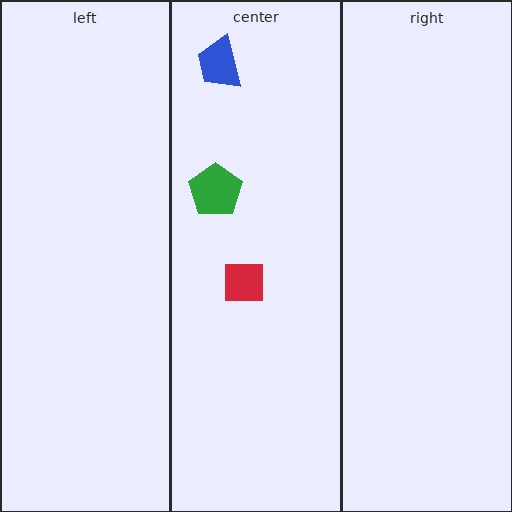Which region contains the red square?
The center region.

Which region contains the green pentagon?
The center region.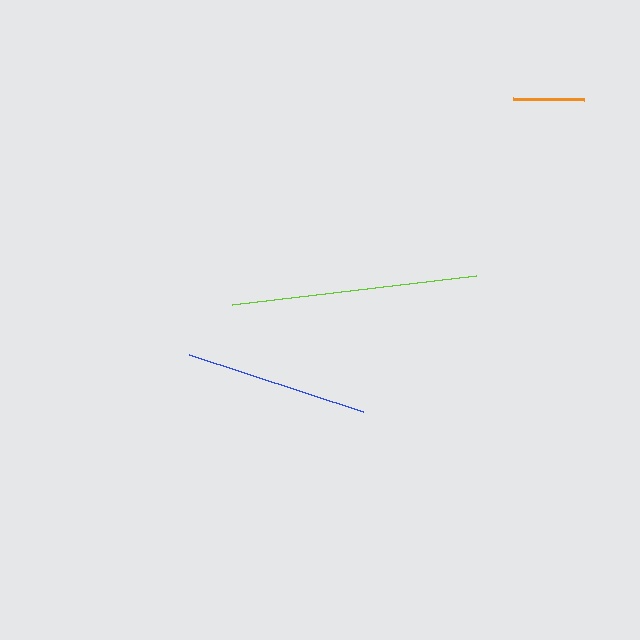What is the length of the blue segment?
The blue segment is approximately 183 pixels long.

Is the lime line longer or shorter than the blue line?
The lime line is longer than the blue line.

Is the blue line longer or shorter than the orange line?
The blue line is longer than the orange line.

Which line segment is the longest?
The lime line is the longest at approximately 247 pixels.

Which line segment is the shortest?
The orange line is the shortest at approximately 71 pixels.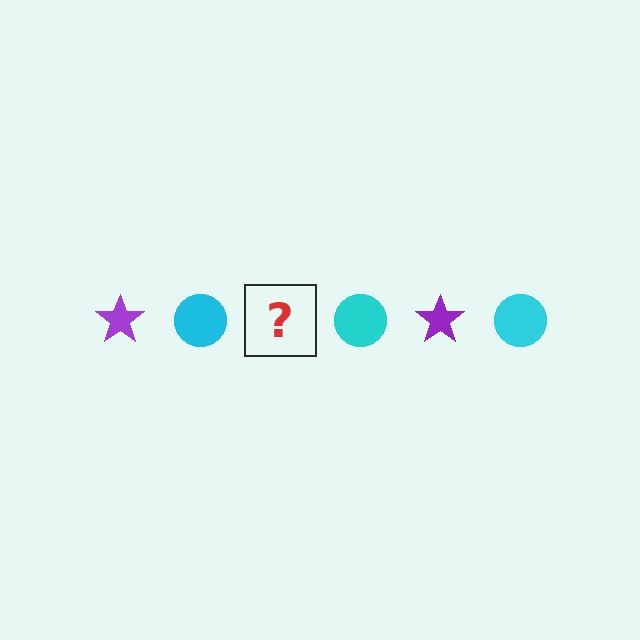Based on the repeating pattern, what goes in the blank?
The blank should be a purple star.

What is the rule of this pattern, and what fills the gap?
The rule is that the pattern alternates between purple star and cyan circle. The gap should be filled with a purple star.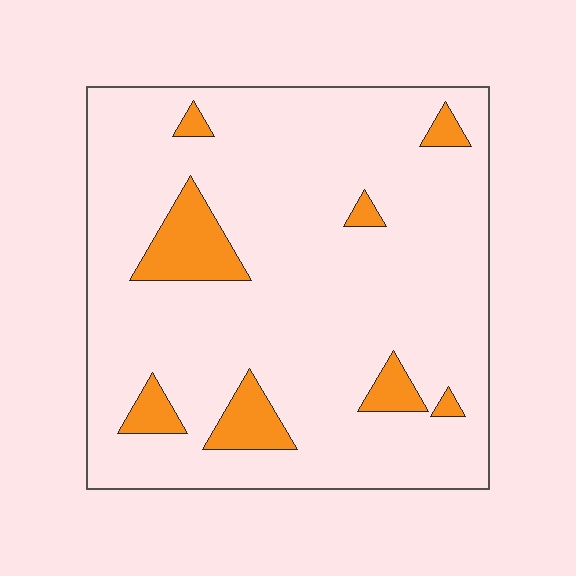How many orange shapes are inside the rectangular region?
8.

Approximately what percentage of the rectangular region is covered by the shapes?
Approximately 10%.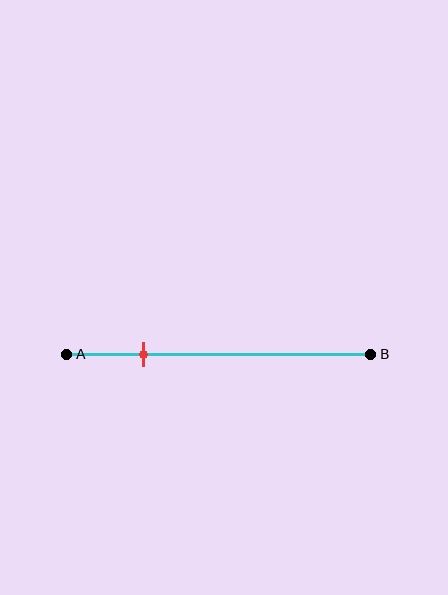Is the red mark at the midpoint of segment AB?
No, the mark is at about 25% from A, not at the 50% midpoint.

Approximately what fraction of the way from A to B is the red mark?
The red mark is approximately 25% of the way from A to B.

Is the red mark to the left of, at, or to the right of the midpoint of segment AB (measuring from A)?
The red mark is to the left of the midpoint of segment AB.